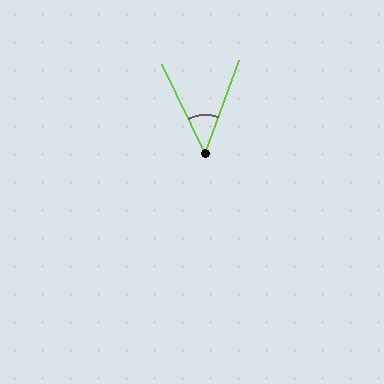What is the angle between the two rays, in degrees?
Approximately 46 degrees.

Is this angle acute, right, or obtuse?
It is acute.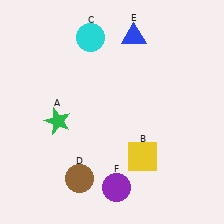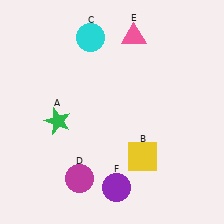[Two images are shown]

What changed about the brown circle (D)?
In Image 1, D is brown. In Image 2, it changed to magenta.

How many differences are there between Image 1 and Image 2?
There are 2 differences between the two images.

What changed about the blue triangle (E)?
In Image 1, E is blue. In Image 2, it changed to pink.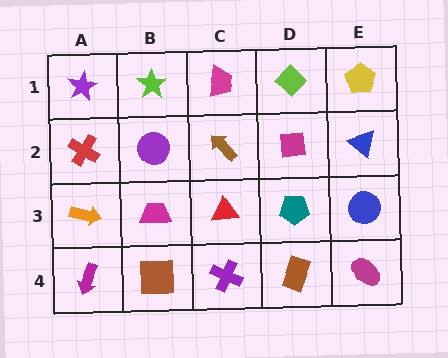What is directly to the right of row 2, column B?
A brown arrow.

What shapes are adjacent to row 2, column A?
A purple star (row 1, column A), an orange arrow (row 3, column A), a purple circle (row 2, column B).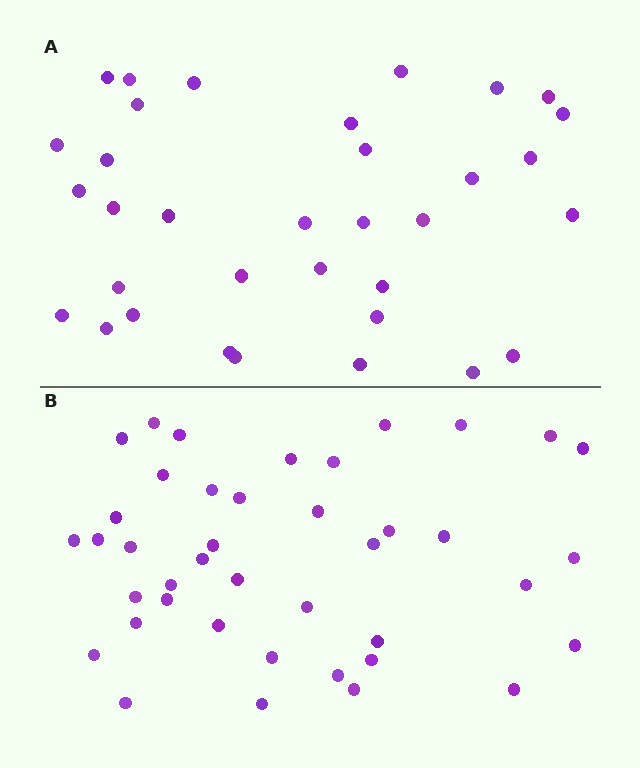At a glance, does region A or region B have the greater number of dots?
Region B (the bottom region) has more dots.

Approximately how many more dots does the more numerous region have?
Region B has roughly 8 or so more dots than region A.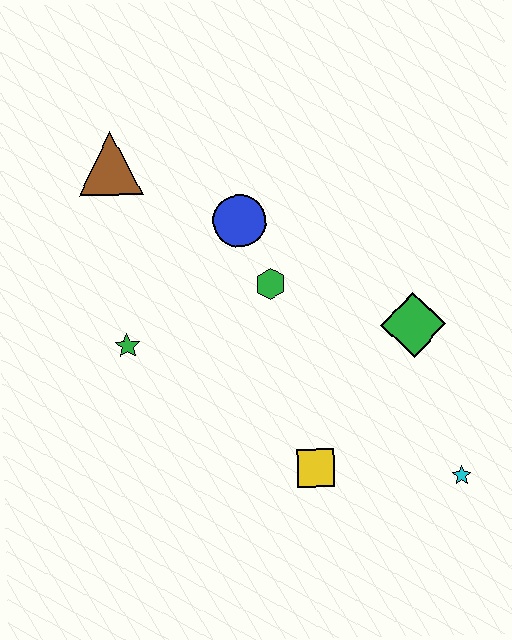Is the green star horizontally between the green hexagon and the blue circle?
No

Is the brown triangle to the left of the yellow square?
Yes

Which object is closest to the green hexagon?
The blue circle is closest to the green hexagon.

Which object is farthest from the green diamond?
The brown triangle is farthest from the green diamond.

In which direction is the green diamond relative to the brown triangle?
The green diamond is to the right of the brown triangle.